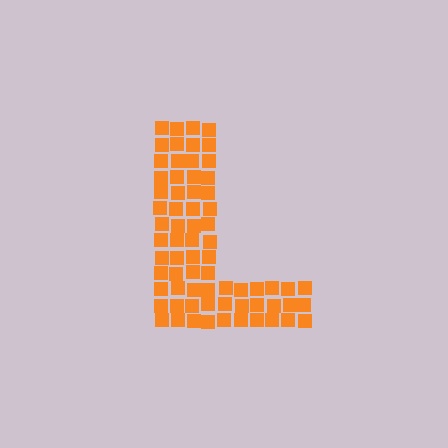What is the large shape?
The large shape is the letter L.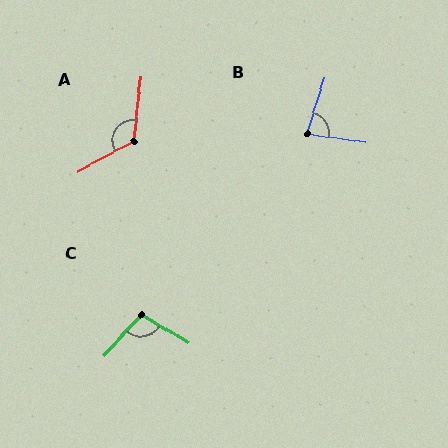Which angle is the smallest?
B, at approximately 82 degrees.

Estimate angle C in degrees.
Approximately 102 degrees.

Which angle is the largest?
A, at approximately 125 degrees.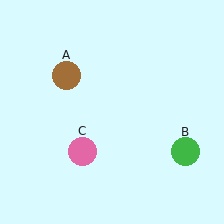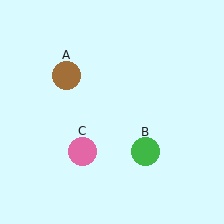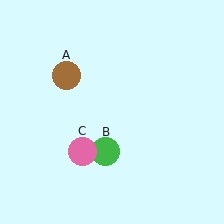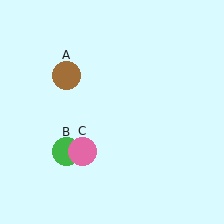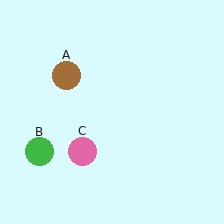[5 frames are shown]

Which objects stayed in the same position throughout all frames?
Brown circle (object A) and pink circle (object C) remained stationary.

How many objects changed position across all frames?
1 object changed position: green circle (object B).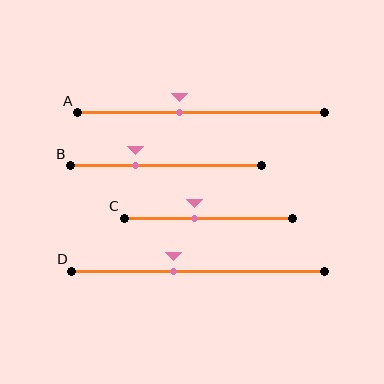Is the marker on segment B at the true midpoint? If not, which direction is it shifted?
No, the marker on segment B is shifted to the left by about 16% of the segment length.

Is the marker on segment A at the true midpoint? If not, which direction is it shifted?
No, the marker on segment A is shifted to the left by about 9% of the segment length.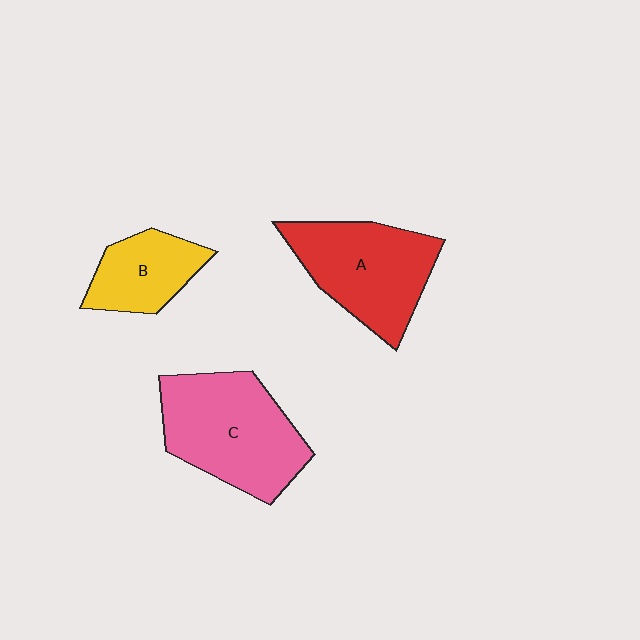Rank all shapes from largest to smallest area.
From largest to smallest: C (pink), A (red), B (yellow).